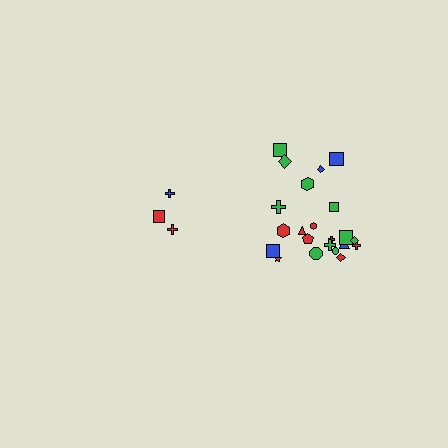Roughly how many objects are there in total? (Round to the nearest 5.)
Roughly 25 objects in total.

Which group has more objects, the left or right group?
The right group.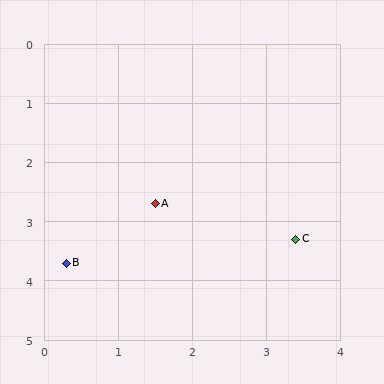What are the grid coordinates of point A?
Point A is at approximately (1.5, 2.7).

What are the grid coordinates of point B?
Point B is at approximately (0.3, 3.7).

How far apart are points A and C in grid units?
Points A and C are about 2.0 grid units apart.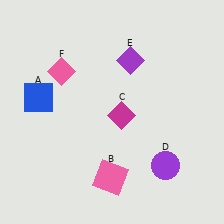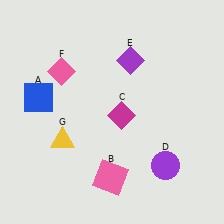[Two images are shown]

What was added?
A yellow triangle (G) was added in Image 2.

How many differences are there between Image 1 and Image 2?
There is 1 difference between the two images.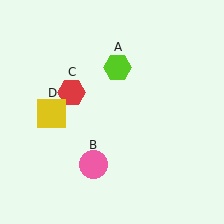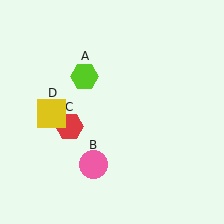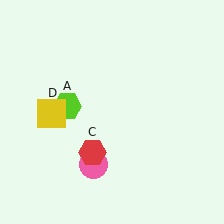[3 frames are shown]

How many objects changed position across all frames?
2 objects changed position: lime hexagon (object A), red hexagon (object C).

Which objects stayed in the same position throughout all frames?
Pink circle (object B) and yellow square (object D) remained stationary.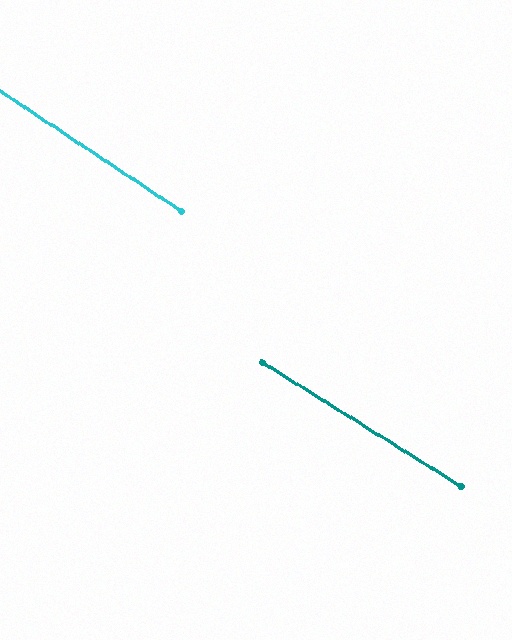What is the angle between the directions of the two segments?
Approximately 1 degree.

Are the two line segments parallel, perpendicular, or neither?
Parallel — their directions differ by only 1.5°.